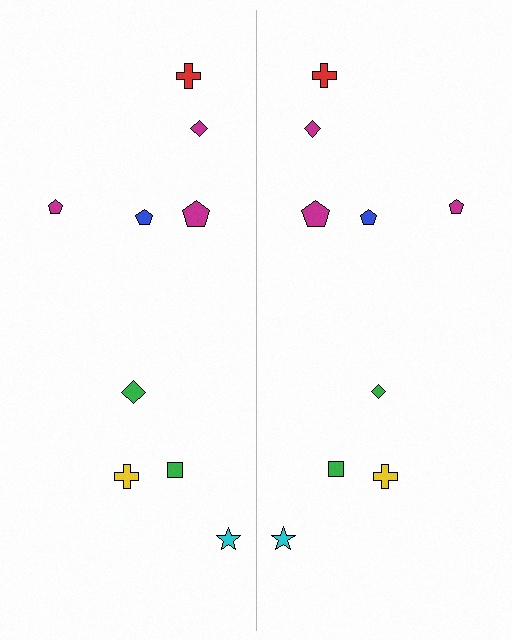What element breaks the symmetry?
The green diamond on the right side has a different size than its mirror counterpart.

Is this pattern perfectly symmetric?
No, the pattern is not perfectly symmetric. The green diamond on the right side has a different size than its mirror counterpart.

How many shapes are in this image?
There are 18 shapes in this image.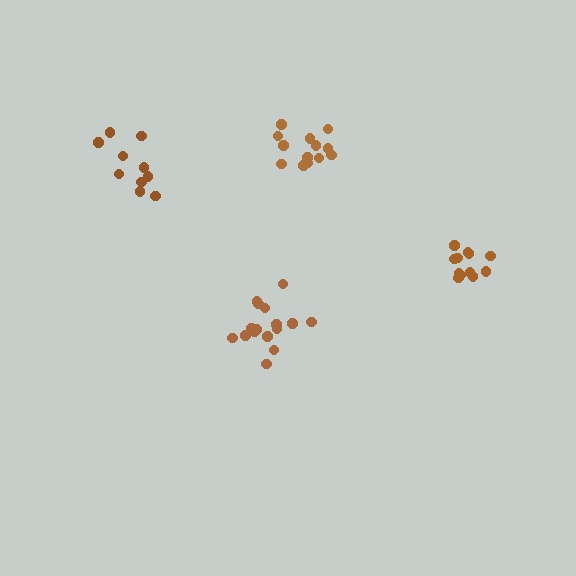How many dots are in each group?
Group 1: 12 dots, Group 2: 16 dots, Group 3: 10 dots, Group 4: 13 dots (51 total).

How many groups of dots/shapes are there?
There are 4 groups.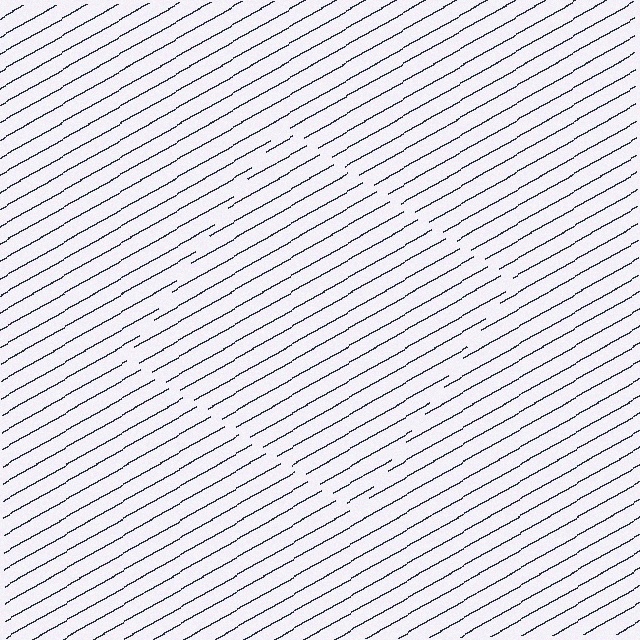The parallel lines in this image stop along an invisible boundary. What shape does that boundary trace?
An illusory square. The interior of the shape contains the same grating, shifted by half a period — the contour is defined by the phase discontinuity where line-ends from the inner and outer gratings abut.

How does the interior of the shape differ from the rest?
The interior of the shape contains the same grating, shifted by half a period — the contour is defined by the phase discontinuity where line-ends from the inner and outer gratings abut.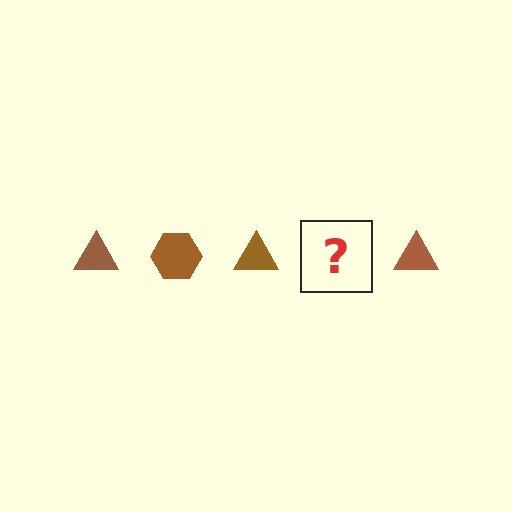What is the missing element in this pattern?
The missing element is a brown hexagon.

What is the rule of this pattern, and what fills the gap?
The rule is that the pattern cycles through triangle, hexagon shapes in brown. The gap should be filled with a brown hexagon.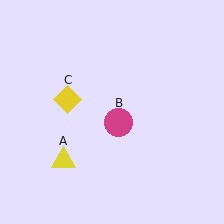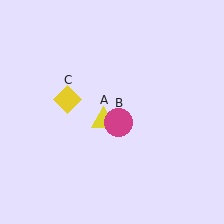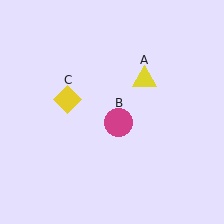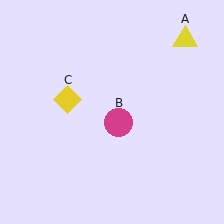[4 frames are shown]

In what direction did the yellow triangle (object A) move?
The yellow triangle (object A) moved up and to the right.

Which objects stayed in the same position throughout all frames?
Magenta circle (object B) and yellow diamond (object C) remained stationary.